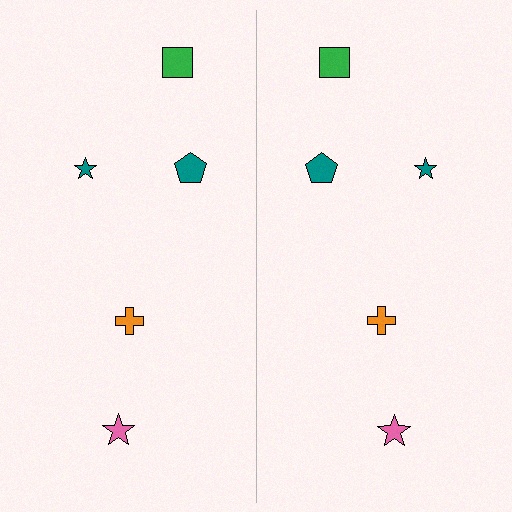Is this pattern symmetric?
Yes, this pattern has bilateral (reflection) symmetry.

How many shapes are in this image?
There are 10 shapes in this image.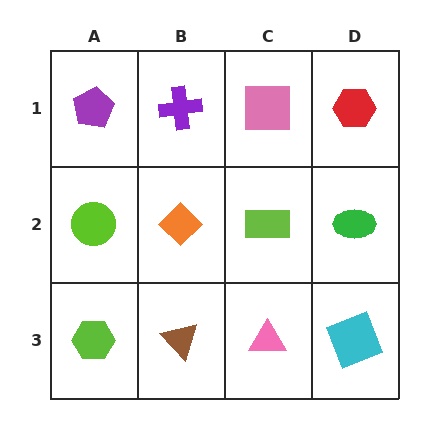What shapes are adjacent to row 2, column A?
A purple pentagon (row 1, column A), a lime hexagon (row 3, column A), an orange diamond (row 2, column B).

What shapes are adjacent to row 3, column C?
A lime rectangle (row 2, column C), a brown triangle (row 3, column B), a cyan square (row 3, column D).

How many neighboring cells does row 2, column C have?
4.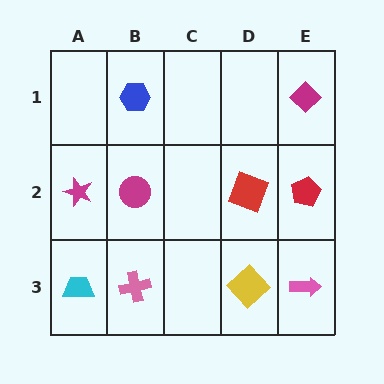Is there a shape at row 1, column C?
No, that cell is empty.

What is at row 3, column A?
A cyan trapezoid.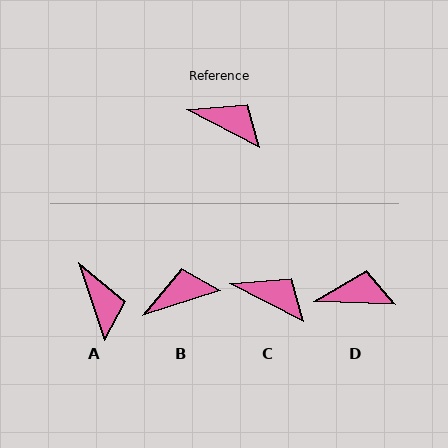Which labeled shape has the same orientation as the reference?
C.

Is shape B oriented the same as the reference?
No, it is off by about 45 degrees.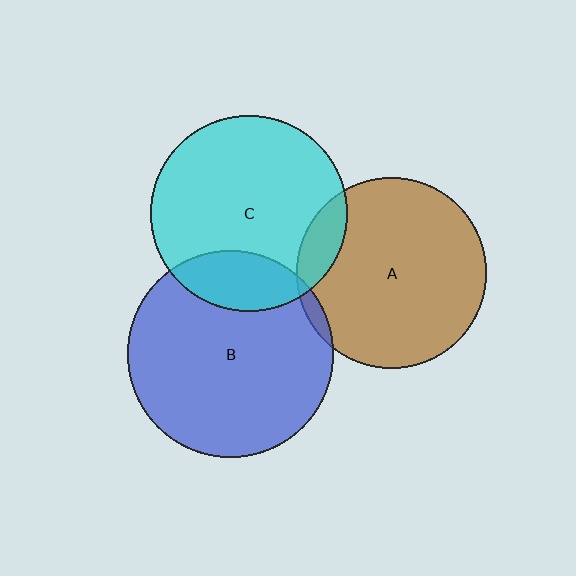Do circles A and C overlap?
Yes.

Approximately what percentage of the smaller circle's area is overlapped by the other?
Approximately 10%.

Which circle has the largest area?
Circle B (blue).